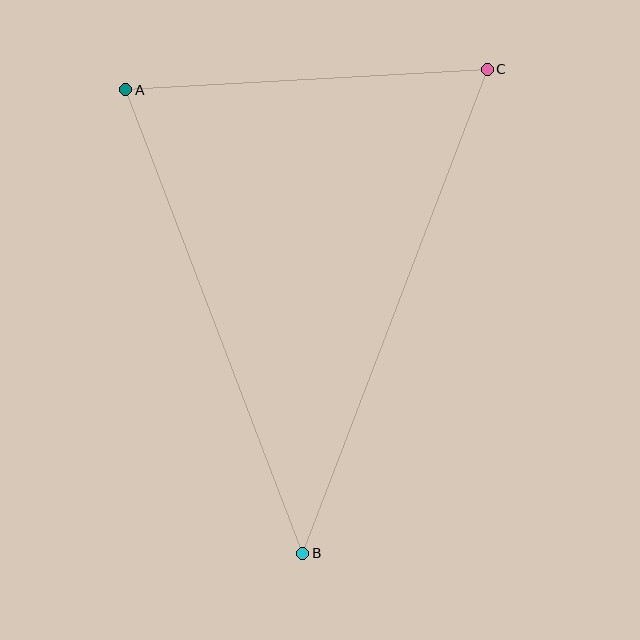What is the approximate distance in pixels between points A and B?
The distance between A and B is approximately 496 pixels.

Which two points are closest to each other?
Points A and C are closest to each other.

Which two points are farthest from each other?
Points B and C are farthest from each other.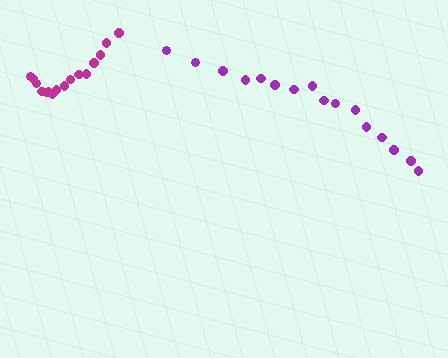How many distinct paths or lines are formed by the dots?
There are 2 distinct paths.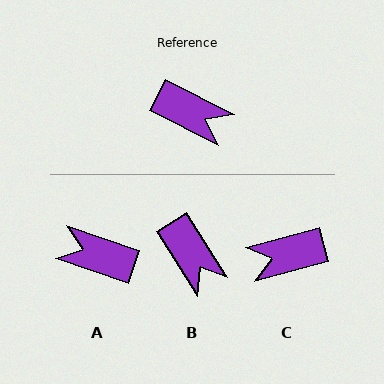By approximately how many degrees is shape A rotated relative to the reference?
Approximately 171 degrees clockwise.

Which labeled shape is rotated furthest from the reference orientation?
A, about 171 degrees away.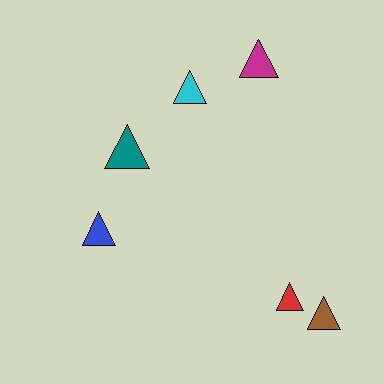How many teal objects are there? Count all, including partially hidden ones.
There is 1 teal object.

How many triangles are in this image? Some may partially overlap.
There are 6 triangles.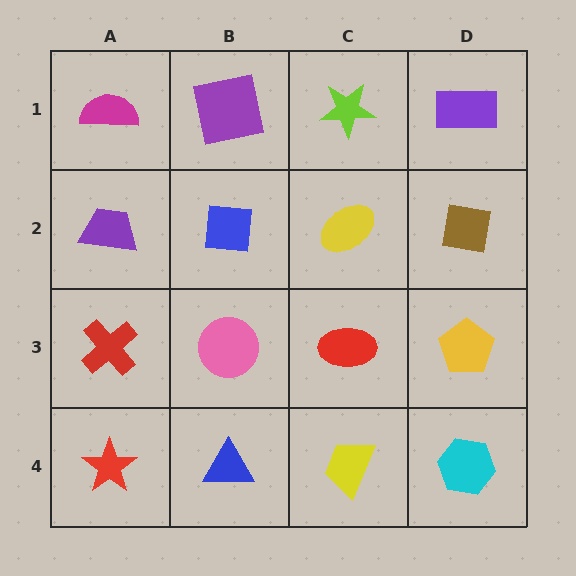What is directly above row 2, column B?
A purple square.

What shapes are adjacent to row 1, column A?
A purple trapezoid (row 2, column A), a purple square (row 1, column B).